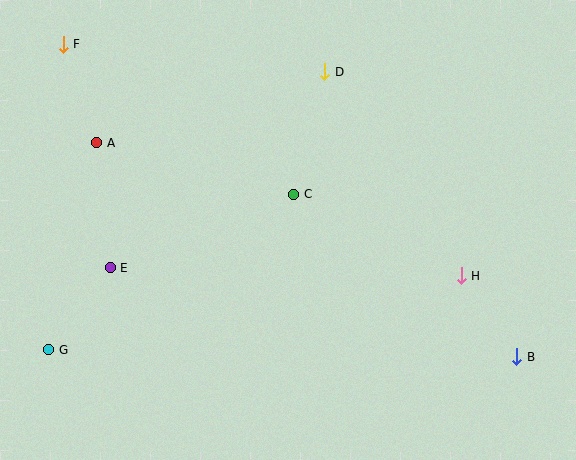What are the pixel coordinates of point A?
Point A is at (97, 143).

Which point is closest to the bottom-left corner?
Point G is closest to the bottom-left corner.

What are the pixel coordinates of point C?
Point C is at (294, 194).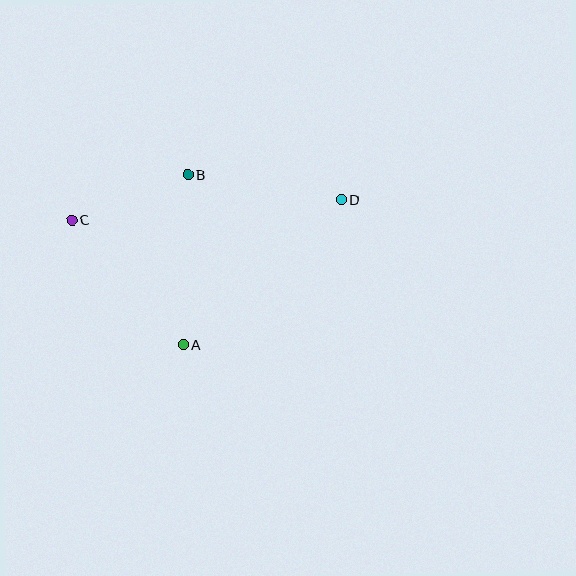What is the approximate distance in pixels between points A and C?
The distance between A and C is approximately 167 pixels.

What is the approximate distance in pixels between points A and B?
The distance between A and B is approximately 170 pixels.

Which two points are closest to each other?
Points B and C are closest to each other.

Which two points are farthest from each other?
Points C and D are farthest from each other.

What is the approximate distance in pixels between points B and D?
The distance between B and D is approximately 156 pixels.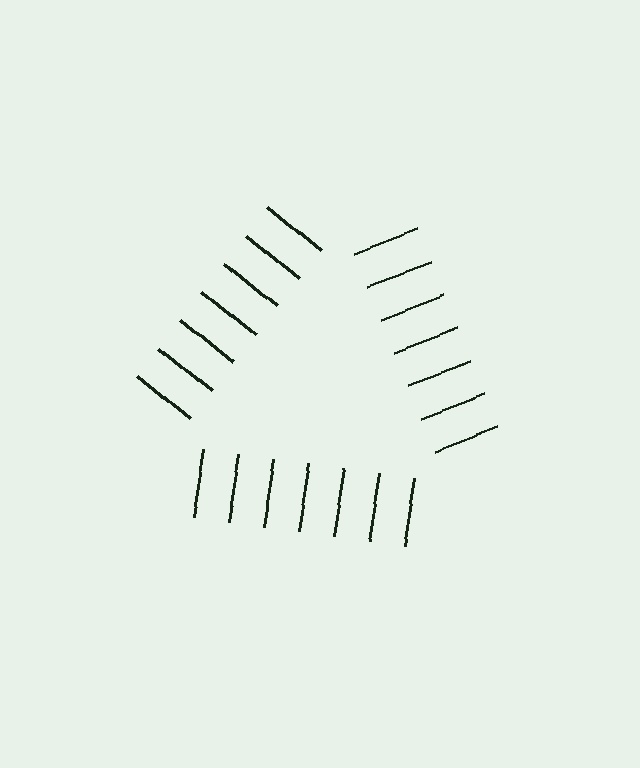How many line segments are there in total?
21 — 7 along each of the 3 edges.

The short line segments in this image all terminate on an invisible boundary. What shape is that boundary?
An illusory triangle — the line segments terminate on its edges but no continuous stroke is drawn.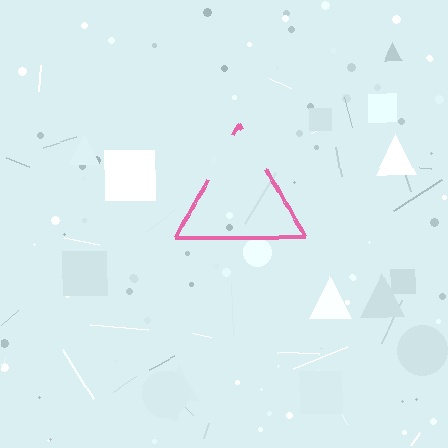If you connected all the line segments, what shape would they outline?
They would outline a triangle.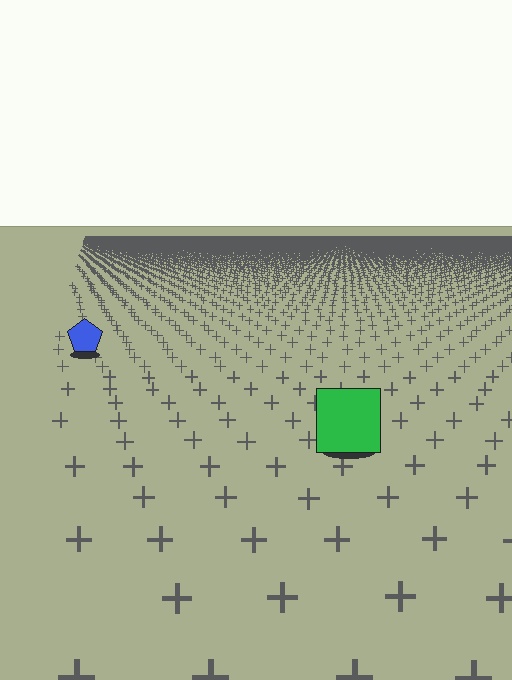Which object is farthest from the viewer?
The blue pentagon is farthest from the viewer. It appears smaller and the ground texture around it is denser.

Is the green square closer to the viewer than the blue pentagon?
Yes. The green square is closer — you can tell from the texture gradient: the ground texture is coarser near it.